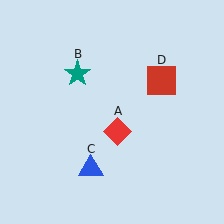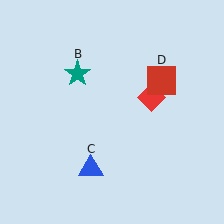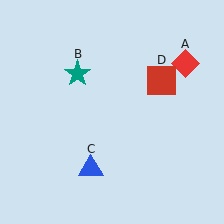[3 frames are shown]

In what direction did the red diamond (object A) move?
The red diamond (object A) moved up and to the right.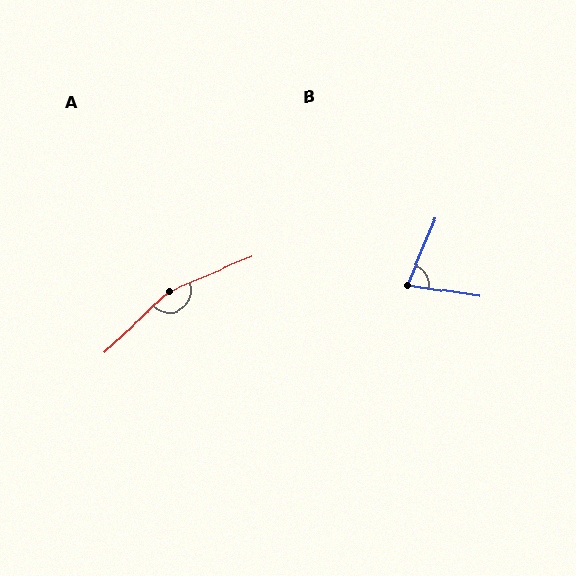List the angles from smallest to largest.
B (76°), A (160°).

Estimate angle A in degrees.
Approximately 160 degrees.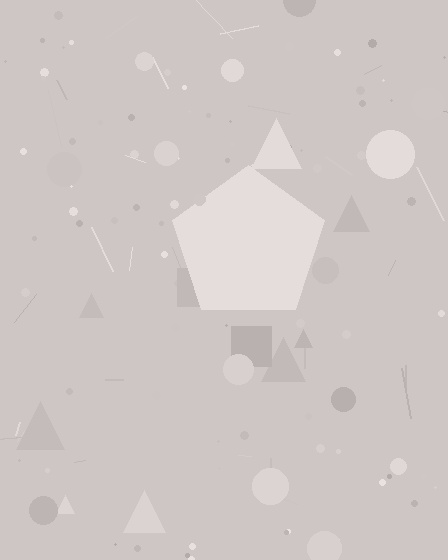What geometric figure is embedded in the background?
A pentagon is embedded in the background.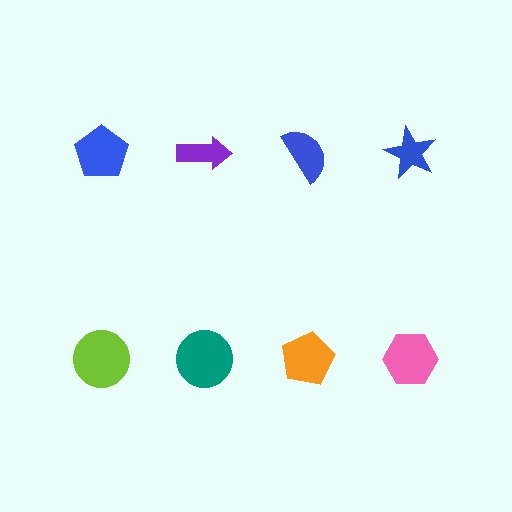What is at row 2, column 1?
A lime circle.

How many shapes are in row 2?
4 shapes.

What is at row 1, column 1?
A blue pentagon.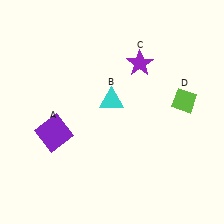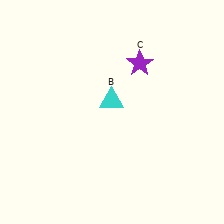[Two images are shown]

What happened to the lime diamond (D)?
The lime diamond (D) was removed in Image 2. It was in the top-right area of Image 1.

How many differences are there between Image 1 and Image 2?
There are 2 differences between the two images.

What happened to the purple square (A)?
The purple square (A) was removed in Image 2. It was in the bottom-left area of Image 1.